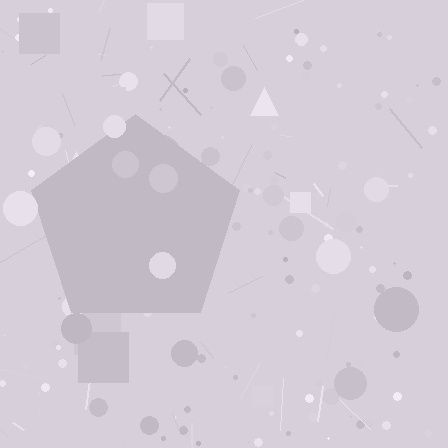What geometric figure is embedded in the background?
A pentagon is embedded in the background.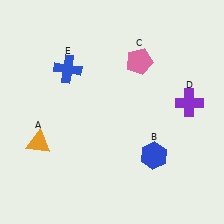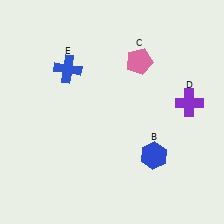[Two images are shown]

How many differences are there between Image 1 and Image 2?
There is 1 difference between the two images.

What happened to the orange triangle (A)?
The orange triangle (A) was removed in Image 2. It was in the bottom-left area of Image 1.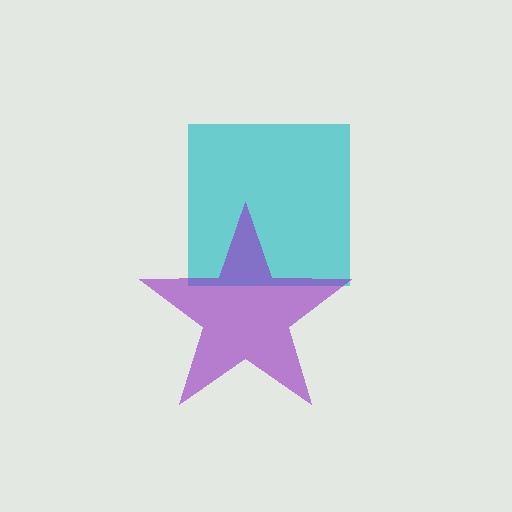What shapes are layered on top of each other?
The layered shapes are: a cyan square, a purple star.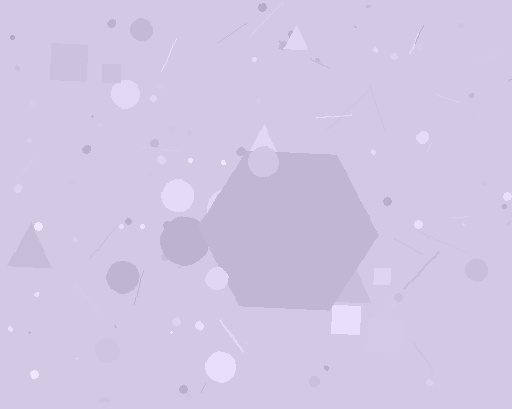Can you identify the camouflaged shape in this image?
The camouflaged shape is a hexagon.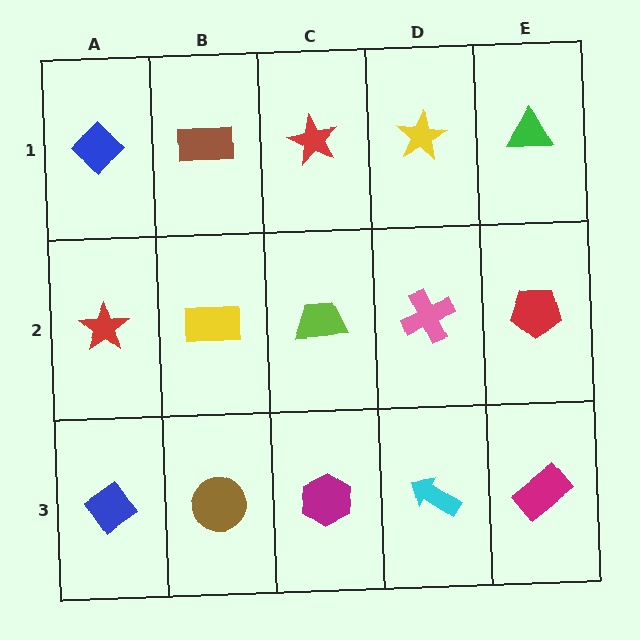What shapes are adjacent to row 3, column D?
A pink cross (row 2, column D), a magenta hexagon (row 3, column C), a magenta rectangle (row 3, column E).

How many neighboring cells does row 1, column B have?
3.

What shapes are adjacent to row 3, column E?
A red pentagon (row 2, column E), a cyan arrow (row 3, column D).